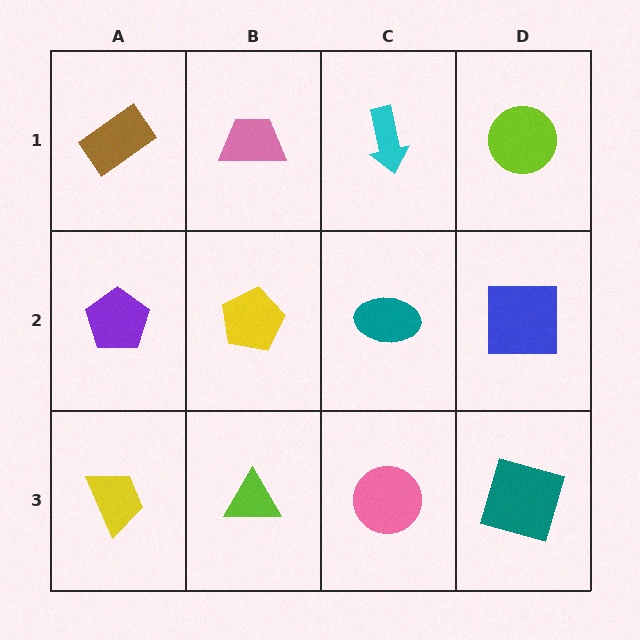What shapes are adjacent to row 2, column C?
A cyan arrow (row 1, column C), a pink circle (row 3, column C), a yellow pentagon (row 2, column B), a blue square (row 2, column D).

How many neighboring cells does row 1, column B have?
3.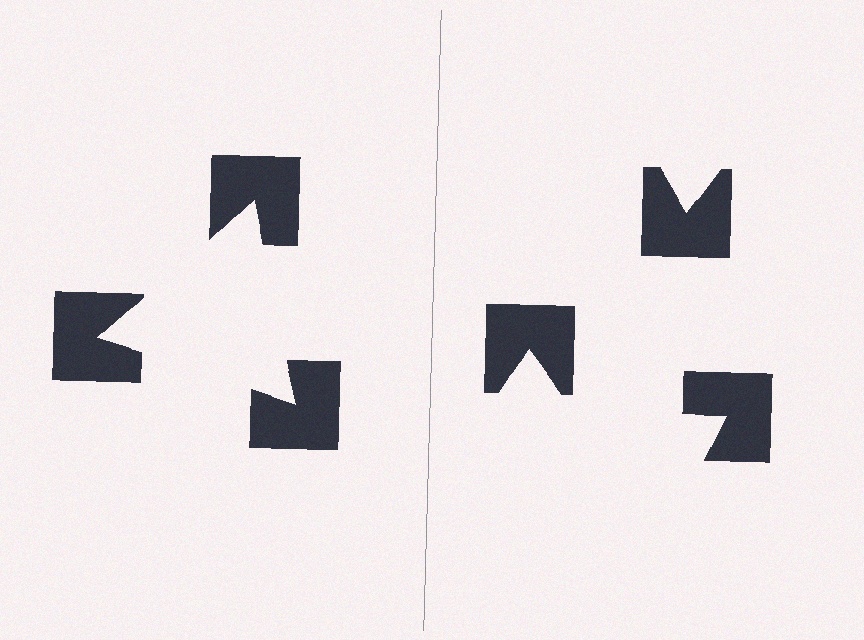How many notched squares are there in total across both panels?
6 — 3 on each side.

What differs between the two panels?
The notched squares are positioned identically on both sides; only the wedge orientations differ. On the left they align to a triangle; on the right they are misaligned.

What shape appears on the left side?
An illusory triangle.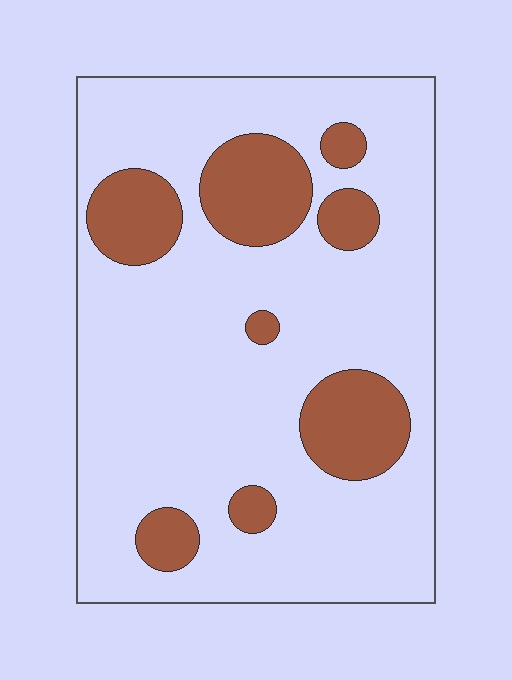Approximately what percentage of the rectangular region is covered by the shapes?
Approximately 20%.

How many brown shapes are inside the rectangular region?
8.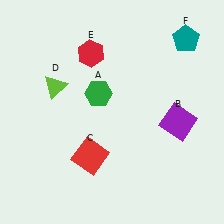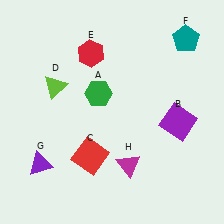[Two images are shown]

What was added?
A purple triangle (G), a magenta triangle (H) were added in Image 2.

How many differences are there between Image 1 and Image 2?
There are 2 differences between the two images.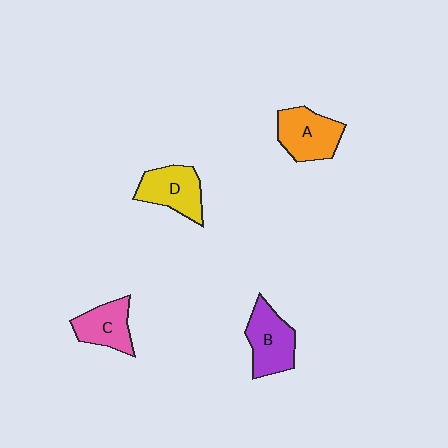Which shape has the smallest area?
Shape C (pink).